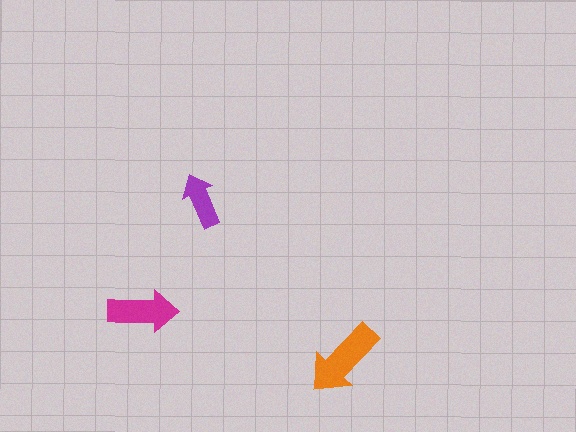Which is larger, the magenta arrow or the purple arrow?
The magenta one.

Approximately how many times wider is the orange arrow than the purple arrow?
About 1.5 times wider.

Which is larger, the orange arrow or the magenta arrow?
The orange one.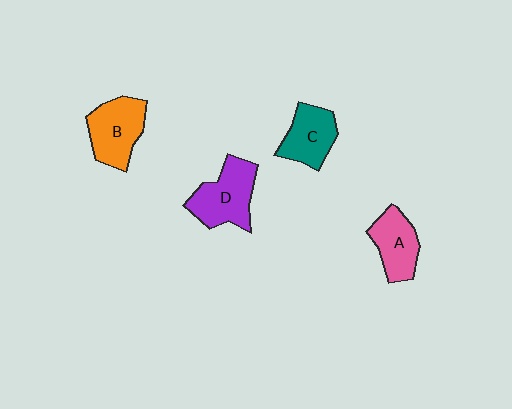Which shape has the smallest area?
Shape A (pink).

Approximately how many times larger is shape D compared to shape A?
Approximately 1.3 times.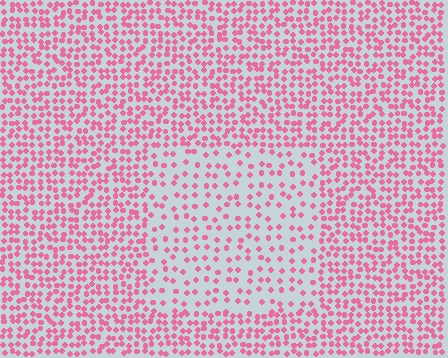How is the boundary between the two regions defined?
The boundary is defined by a change in element density (approximately 2.0x ratio). All elements are the same color, size, and shape.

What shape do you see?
I see a rectangle.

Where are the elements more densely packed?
The elements are more densely packed outside the rectangle boundary.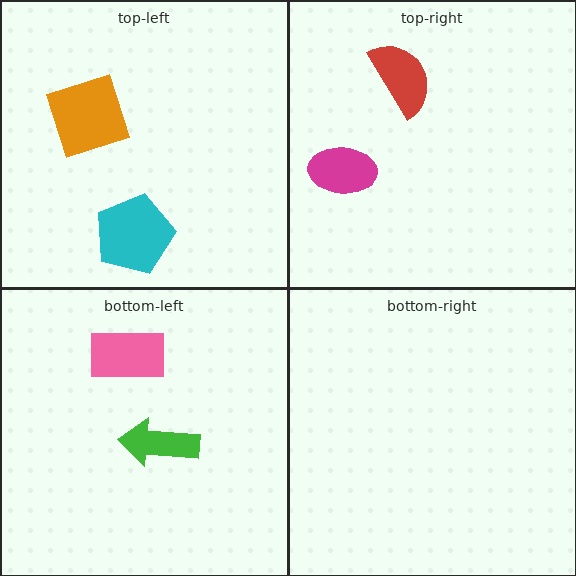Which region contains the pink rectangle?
The bottom-left region.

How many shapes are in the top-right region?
2.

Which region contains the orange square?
The top-left region.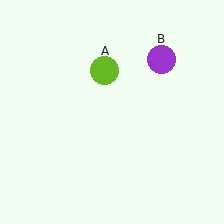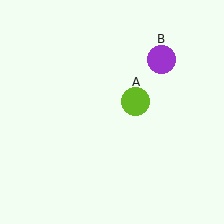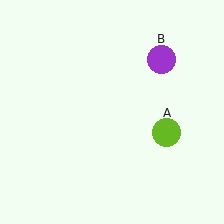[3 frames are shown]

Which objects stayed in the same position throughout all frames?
Purple circle (object B) remained stationary.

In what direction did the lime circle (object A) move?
The lime circle (object A) moved down and to the right.